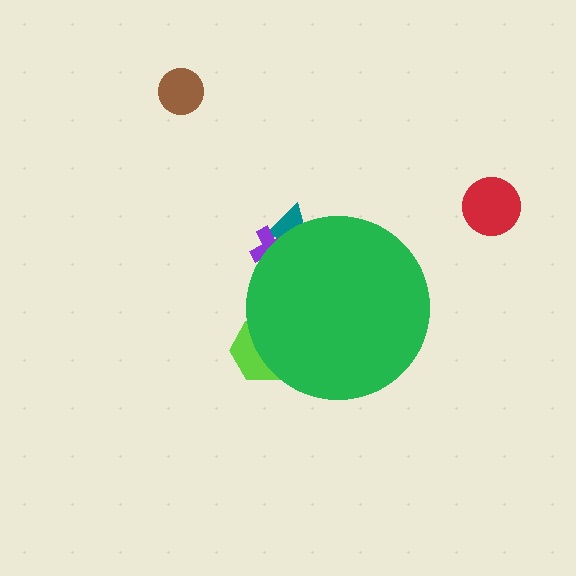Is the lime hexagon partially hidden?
Yes, the lime hexagon is partially hidden behind the green circle.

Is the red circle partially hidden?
No, the red circle is fully visible.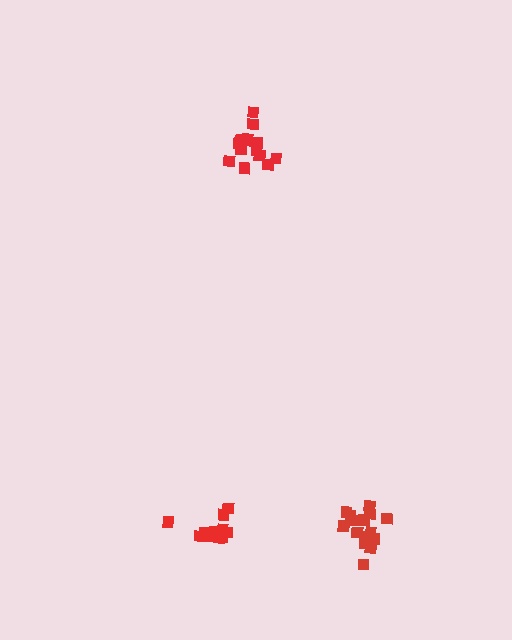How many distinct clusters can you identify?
There are 3 distinct clusters.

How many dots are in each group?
Group 1: 15 dots, Group 2: 16 dots, Group 3: 13 dots (44 total).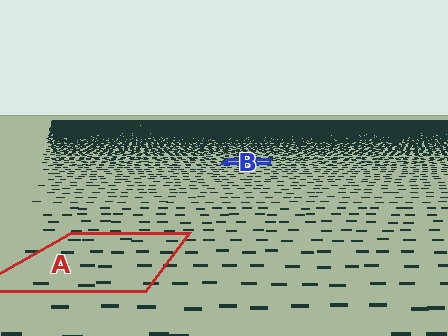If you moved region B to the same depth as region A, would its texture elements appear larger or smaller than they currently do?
They would appear larger. At a closer depth, the same texture elements are projected at a bigger on-screen size.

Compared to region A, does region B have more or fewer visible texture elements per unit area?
Region B has more texture elements per unit area — they are packed more densely because it is farther away.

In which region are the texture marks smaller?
The texture marks are smaller in region B, because it is farther away.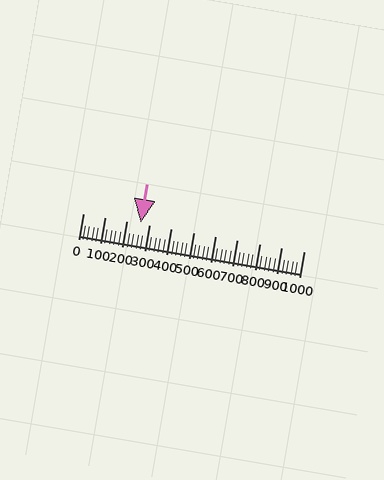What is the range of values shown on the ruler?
The ruler shows values from 0 to 1000.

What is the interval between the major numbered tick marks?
The major tick marks are spaced 100 units apart.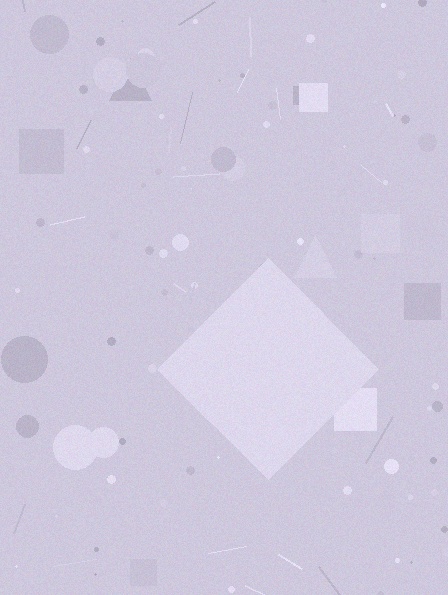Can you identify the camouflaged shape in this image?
The camouflaged shape is a diamond.